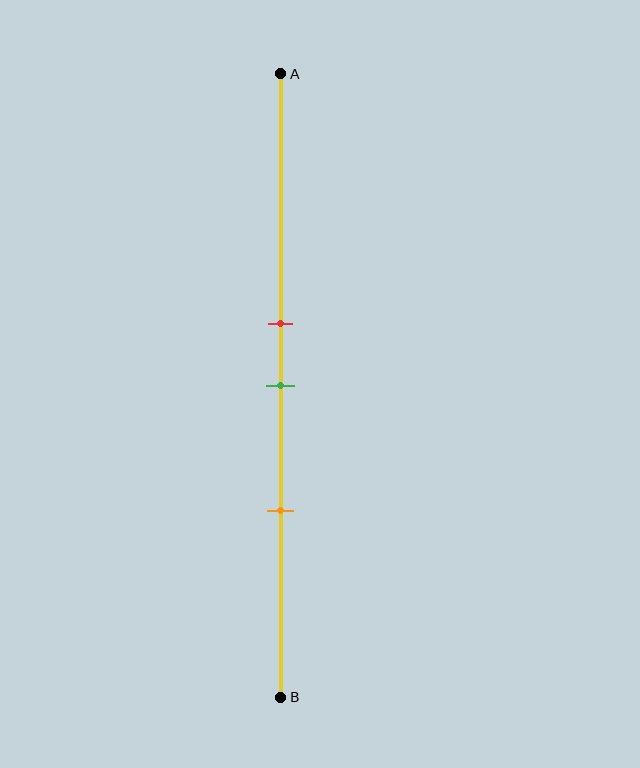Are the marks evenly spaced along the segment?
Yes, the marks are approximately evenly spaced.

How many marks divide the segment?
There are 3 marks dividing the segment.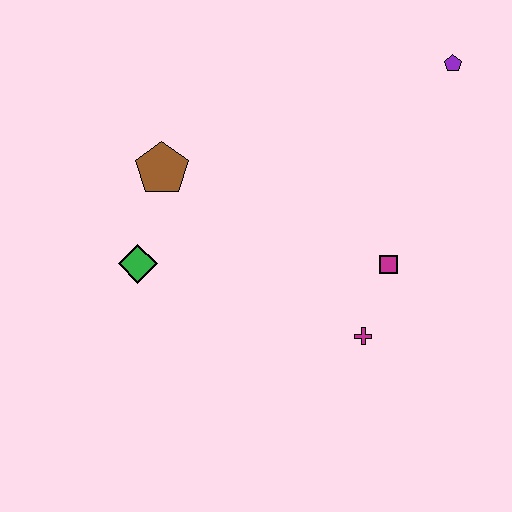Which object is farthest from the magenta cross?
The purple pentagon is farthest from the magenta cross.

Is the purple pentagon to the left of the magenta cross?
No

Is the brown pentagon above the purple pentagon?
No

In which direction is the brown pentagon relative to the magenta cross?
The brown pentagon is to the left of the magenta cross.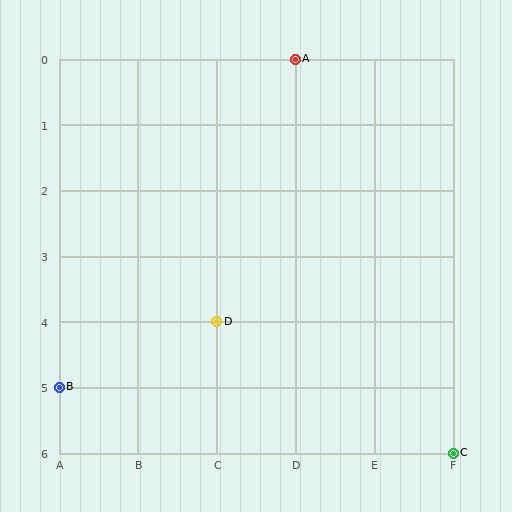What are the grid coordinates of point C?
Point C is at grid coordinates (F, 6).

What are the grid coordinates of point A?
Point A is at grid coordinates (D, 0).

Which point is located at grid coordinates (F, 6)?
Point C is at (F, 6).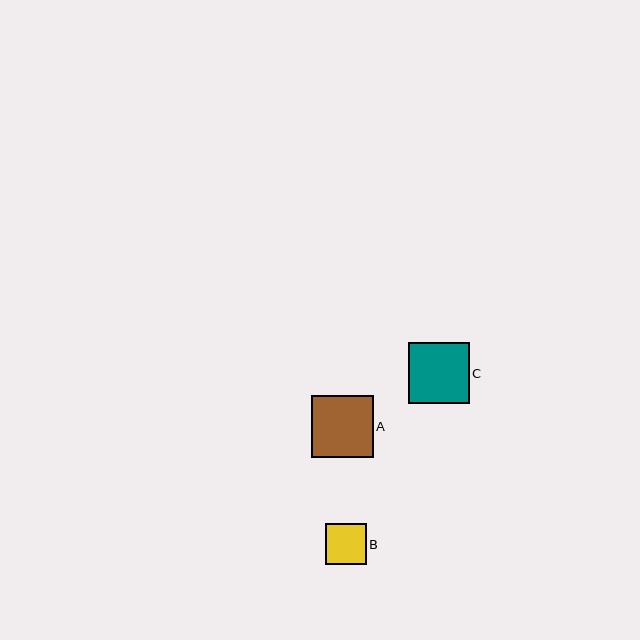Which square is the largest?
Square A is the largest with a size of approximately 62 pixels.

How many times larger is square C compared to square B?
Square C is approximately 1.5 times the size of square B.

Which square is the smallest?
Square B is the smallest with a size of approximately 41 pixels.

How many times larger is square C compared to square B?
Square C is approximately 1.5 times the size of square B.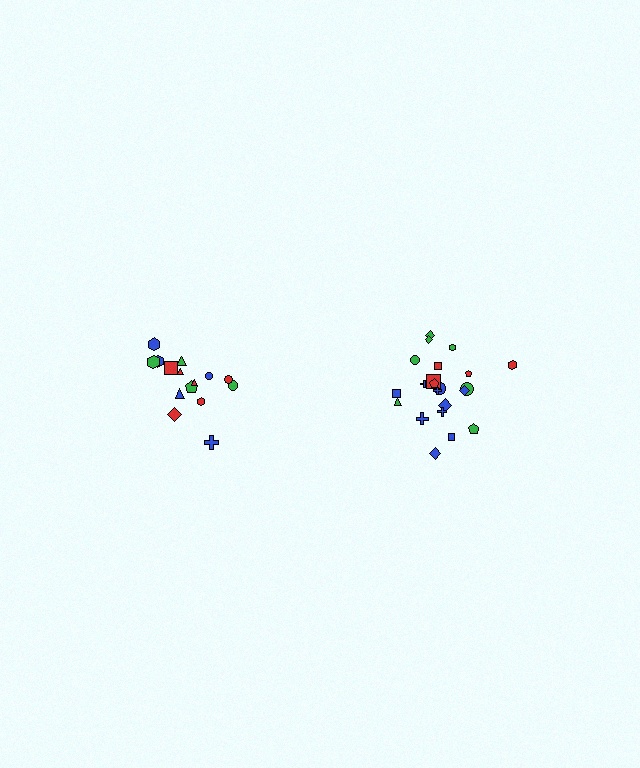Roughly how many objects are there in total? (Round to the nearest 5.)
Roughly 35 objects in total.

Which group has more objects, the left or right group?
The right group.